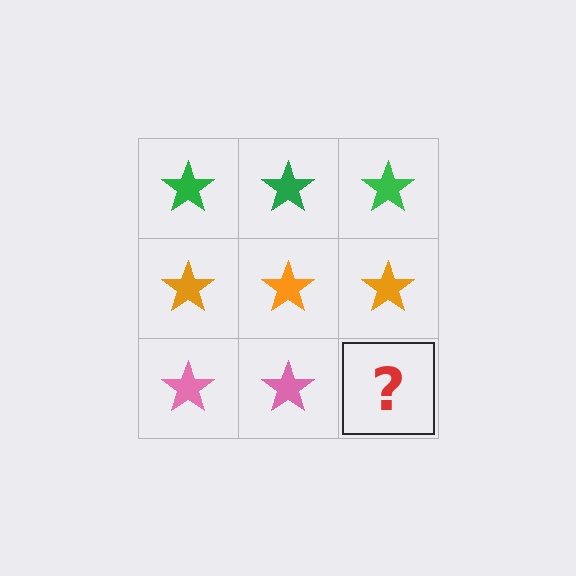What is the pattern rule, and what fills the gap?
The rule is that each row has a consistent color. The gap should be filled with a pink star.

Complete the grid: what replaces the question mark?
The question mark should be replaced with a pink star.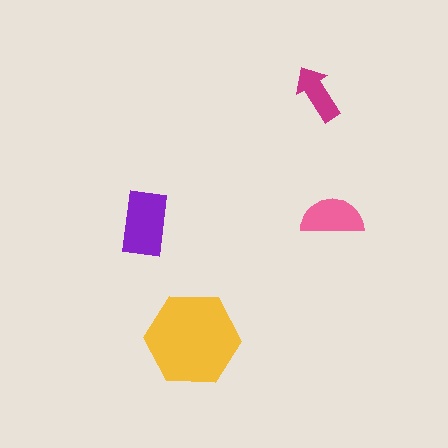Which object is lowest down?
The yellow hexagon is bottommost.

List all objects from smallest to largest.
The magenta arrow, the pink semicircle, the purple rectangle, the yellow hexagon.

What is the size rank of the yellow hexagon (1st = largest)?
1st.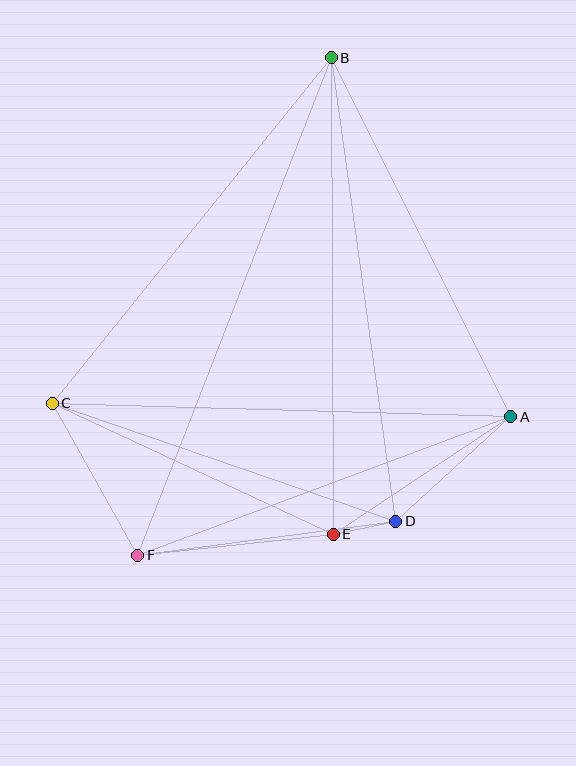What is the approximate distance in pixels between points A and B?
The distance between A and B is approximately 401 pixels.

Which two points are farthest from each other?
Points B and F are farthest from each other.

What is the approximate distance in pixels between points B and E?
The distance between B and E is approximately 477 pixels.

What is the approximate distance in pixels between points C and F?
The distance between C and F is approximately 175 pixels.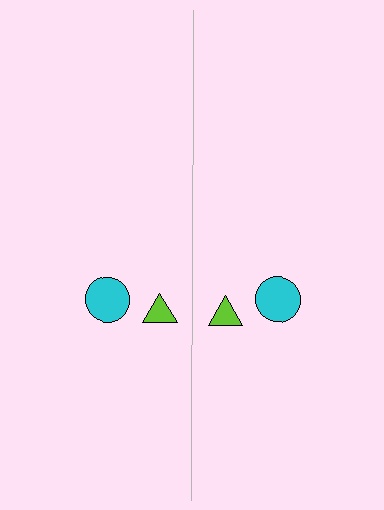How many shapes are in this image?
There are 4 shapes in this image.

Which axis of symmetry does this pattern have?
The pattern has a vertical axis of symmetry running through the center of the image.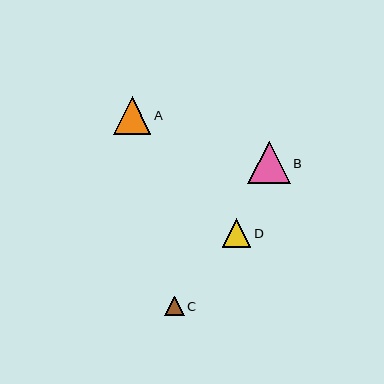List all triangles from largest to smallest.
From largest to smallest: B, A, D, C.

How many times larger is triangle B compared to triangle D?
Triangle B is approximately 1.5 times the size of triangle D.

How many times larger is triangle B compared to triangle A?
Triangle B is approximately 1.1 times the size of triangle A.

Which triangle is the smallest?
Triangle C is the smallest with a size of approximately 20 pixels.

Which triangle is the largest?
Triangle B is the largest with a size of approximately 43 pixels.